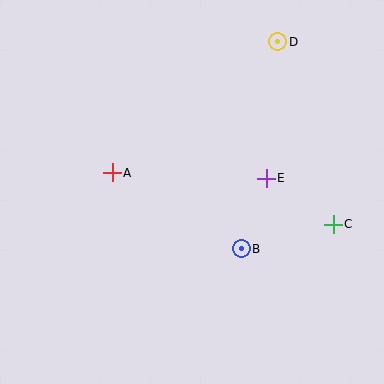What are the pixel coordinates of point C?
Point C is at (333, 224).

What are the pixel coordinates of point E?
Point E is at (266, 178).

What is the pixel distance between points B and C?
The distance between B and C is 95 pixels.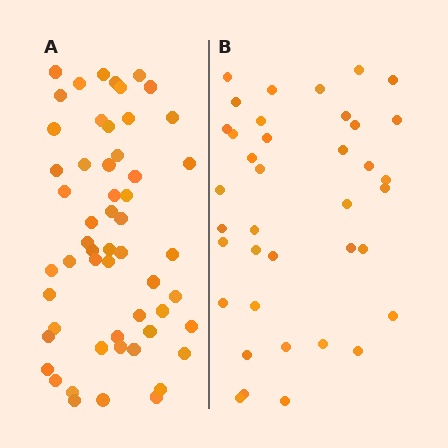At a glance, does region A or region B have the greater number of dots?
Region A (the left region) has more dots.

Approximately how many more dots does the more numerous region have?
Region A has approximately 15 more dots than region B.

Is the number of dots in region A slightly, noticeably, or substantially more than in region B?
Region A has noticeably more, but not dramatically so. The ratio is roughly 1.4 to 1.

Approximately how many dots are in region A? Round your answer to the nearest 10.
About 60 dots. (The exact count is 55, which rounds to 60.)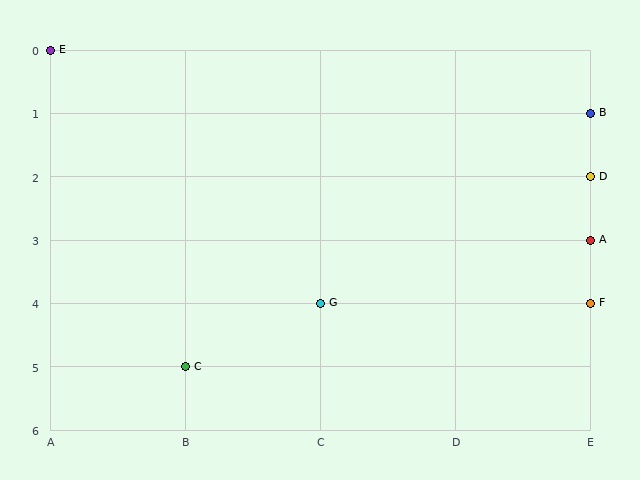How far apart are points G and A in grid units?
Points G and A are 2 columns and 1 row apart (about 2.2 grid units diagonally).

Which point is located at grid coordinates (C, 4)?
Point G is at (C, 4).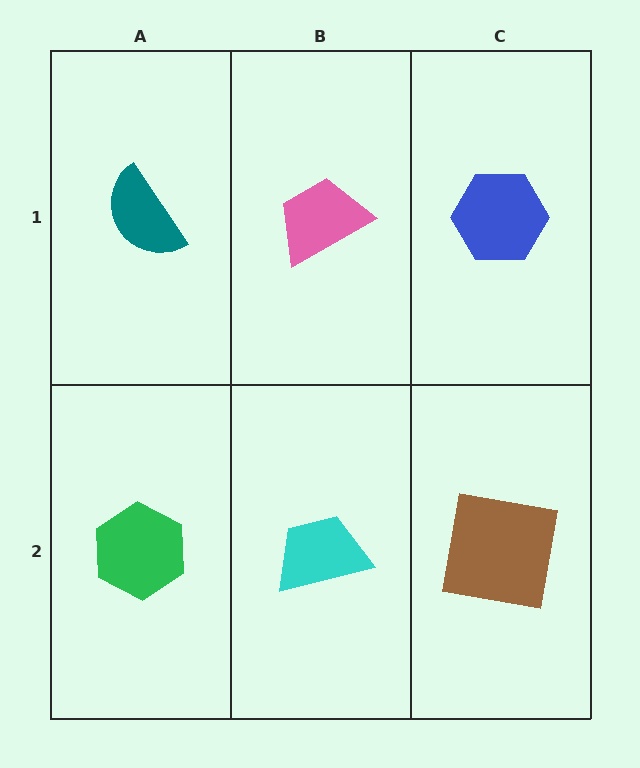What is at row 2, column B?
A cyan trapezoid.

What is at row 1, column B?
A pink trapezoid.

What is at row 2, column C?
A brown square.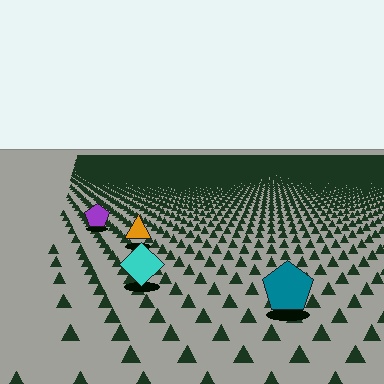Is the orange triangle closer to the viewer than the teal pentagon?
No. The teal pentagon is closer — you can tell from the texture gradient: the ground texture is coarser near it.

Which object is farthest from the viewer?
The purple pentagon is farthest from the viewer. It appears smaller and the ground texture around it is denser.